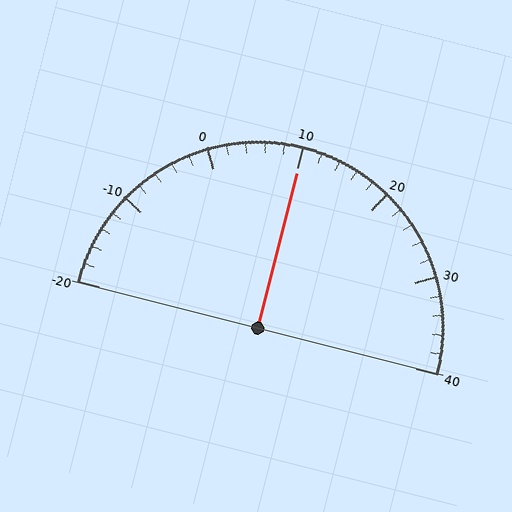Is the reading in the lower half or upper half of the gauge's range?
The reading is in the upper half of the range (-20 to 40).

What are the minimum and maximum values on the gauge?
The gauge ranges from -20 to 40.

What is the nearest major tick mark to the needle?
The nearest major tick mark is 10.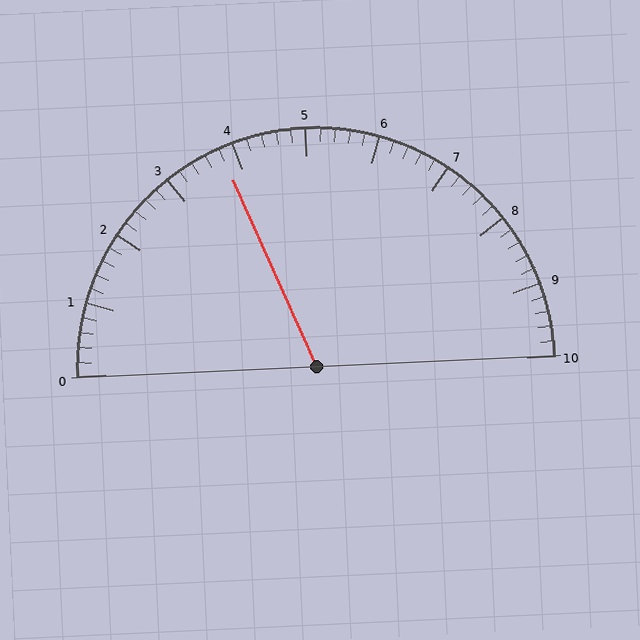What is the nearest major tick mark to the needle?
The nearest major tick mark is 4.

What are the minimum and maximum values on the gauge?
The gauge ranges from 0 to 10.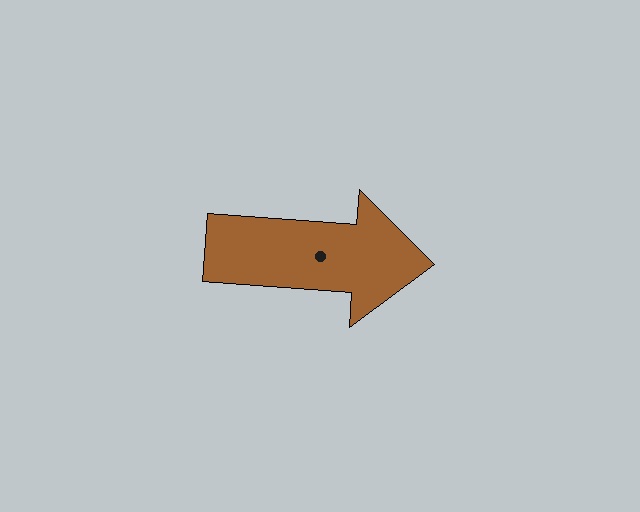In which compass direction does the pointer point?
East.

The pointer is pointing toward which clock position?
Roughly 3 o'clock.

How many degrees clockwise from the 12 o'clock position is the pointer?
Approximately 94 degrees.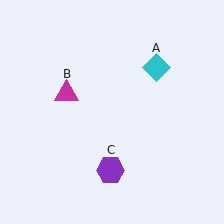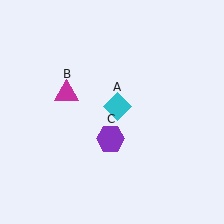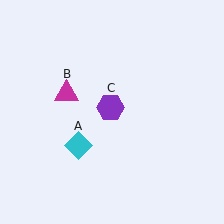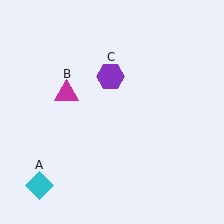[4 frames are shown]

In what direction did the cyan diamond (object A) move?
The cyan diamond (object A) moved down and to the left.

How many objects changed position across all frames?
2 objects changed position: cyan diamond (object A), purple hexagon (object C).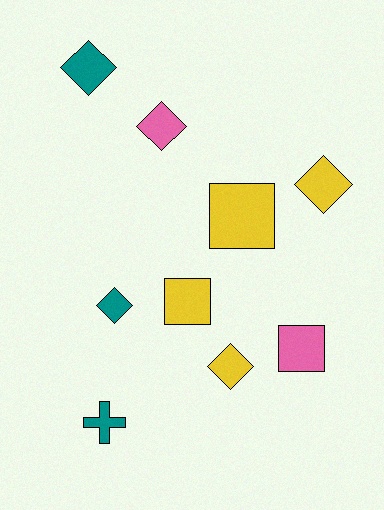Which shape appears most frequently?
Diamond, with 5 objects.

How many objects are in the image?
There are 9 objects.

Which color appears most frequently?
Yellow, with 4 objects.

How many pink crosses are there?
There are no pink crosses.